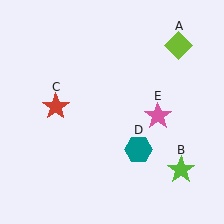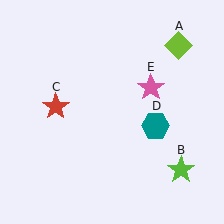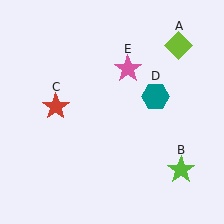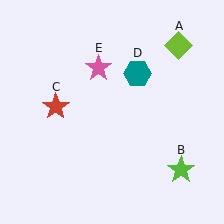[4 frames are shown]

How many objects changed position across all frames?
2 objects changed position: teal hexagon (object D), pink star (object E).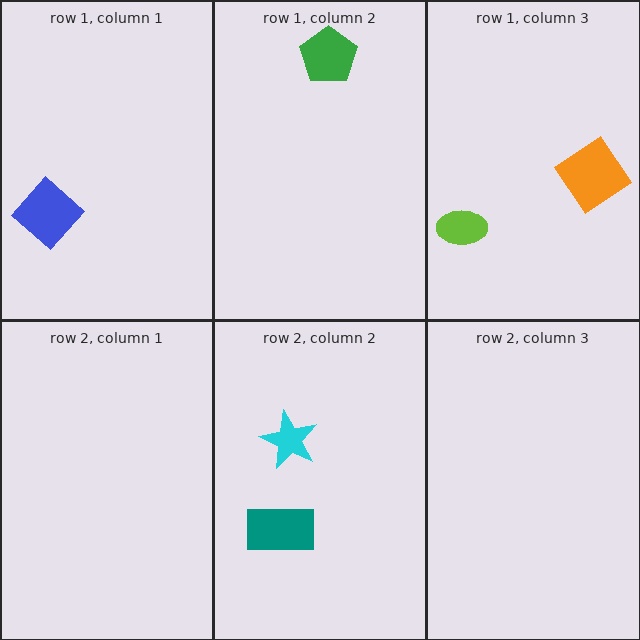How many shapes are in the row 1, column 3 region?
2.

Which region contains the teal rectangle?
The row 2, column 2 region.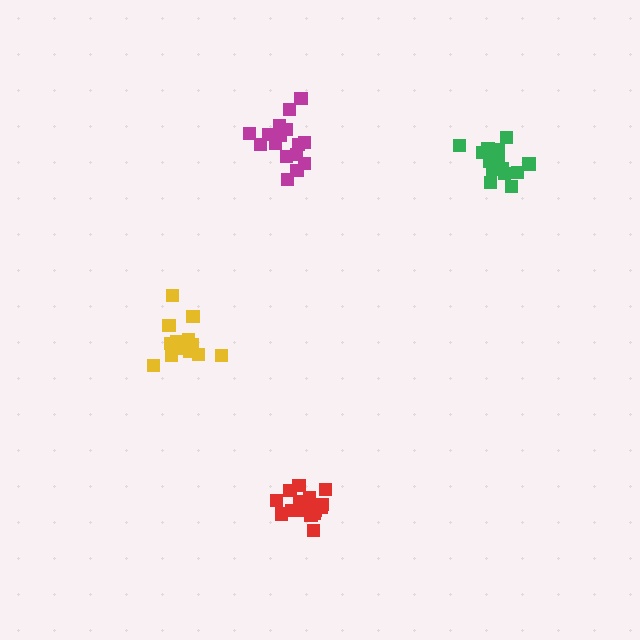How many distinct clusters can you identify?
There are 4 distinct clusters.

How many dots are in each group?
Group 1: 17 dots, Group 2: 17 dots, Group 3: 18 dots, Group 4: 15 dots (67 total).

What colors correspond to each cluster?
The clusters are colored: green, magenta, red, yellow.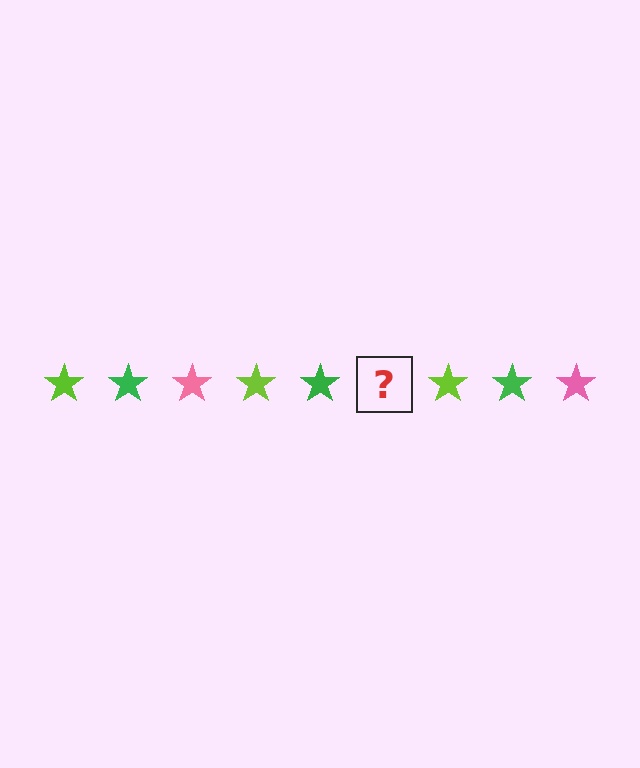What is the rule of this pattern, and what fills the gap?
The rule is that the pattern cycles through lime, green, pink stars. The gap should be filled with a pink star.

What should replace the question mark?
The question mark should be replaced with a pink star.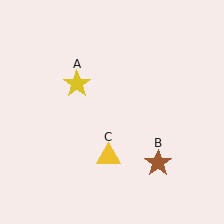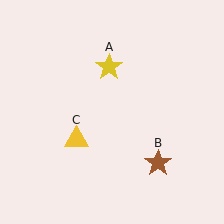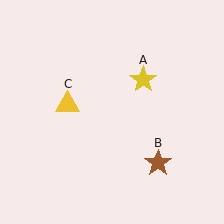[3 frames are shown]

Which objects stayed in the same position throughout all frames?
Brown star (object B) remained stationary.